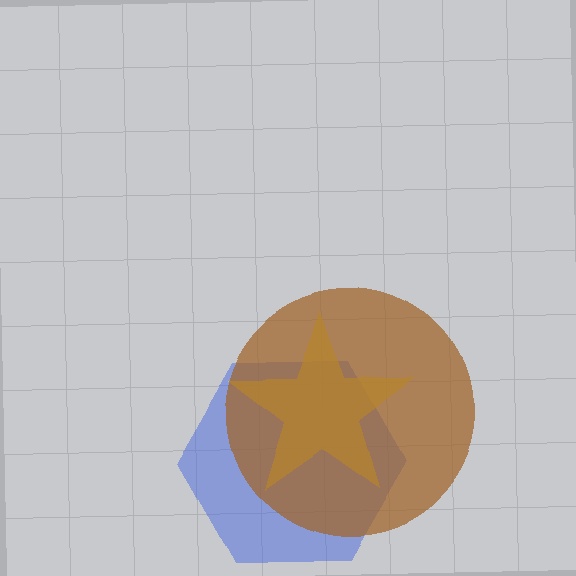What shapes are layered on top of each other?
The layered shapes are: a blue hexagon, a yellow star, a brown circle.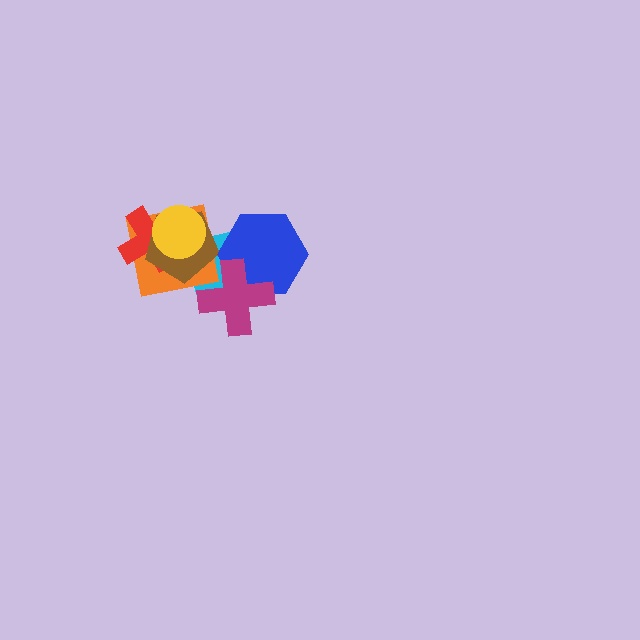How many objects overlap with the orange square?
4 objects overlap with the orange square.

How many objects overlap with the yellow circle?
3 objects overlap with the yellow circle.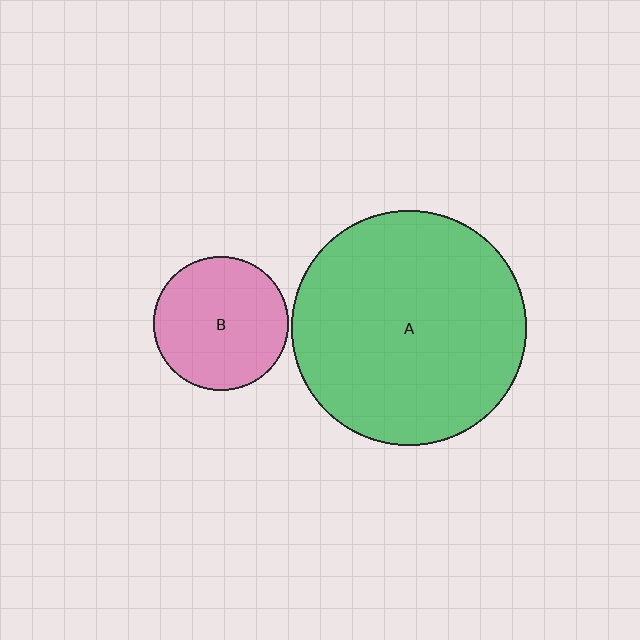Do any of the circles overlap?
No, none of the circles overlap.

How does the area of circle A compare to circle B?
Approximately 3.0 times.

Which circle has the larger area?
Circle A (green).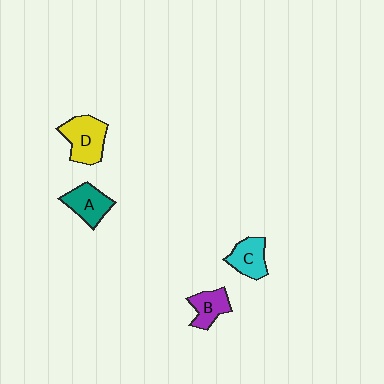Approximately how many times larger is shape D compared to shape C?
Approximately 1.4 times.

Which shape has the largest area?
Shape D (yellow).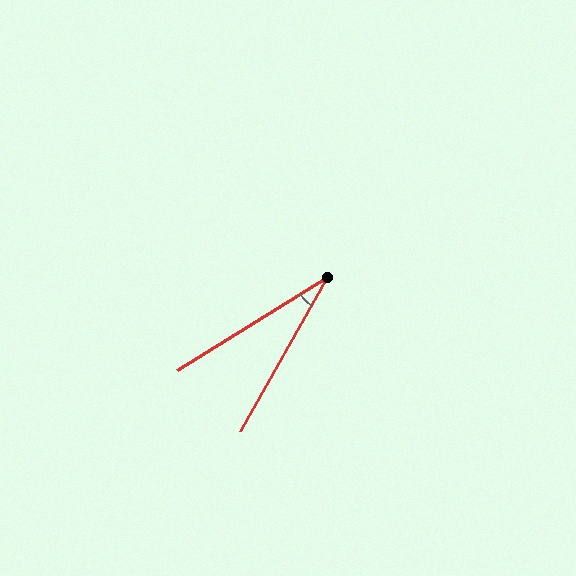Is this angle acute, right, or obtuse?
It is acute.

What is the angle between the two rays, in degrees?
Approximately 29 degrees.